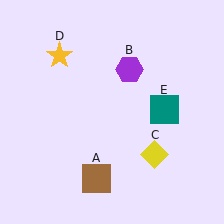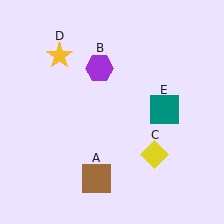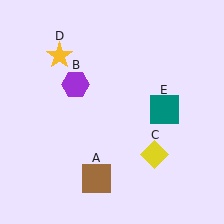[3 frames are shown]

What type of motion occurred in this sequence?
The purple hexagon (object B) rotated counterclockwise around the center of the scene.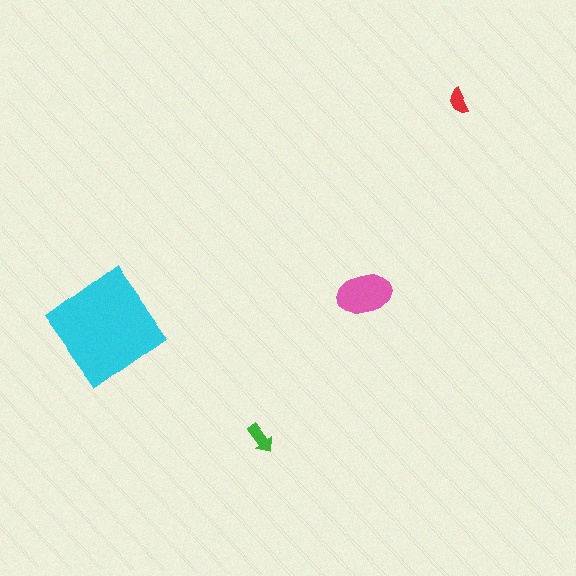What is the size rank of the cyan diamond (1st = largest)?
1st.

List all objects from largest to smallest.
The cyan diamond, the pink ellipse, the green arrow, the red semicircle.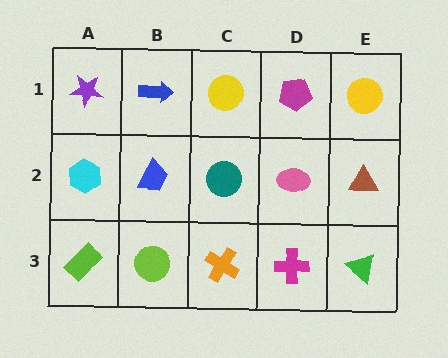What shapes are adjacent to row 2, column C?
A yellow circle (row 1, column C), an orange cross (row 3, column C), a blue trapezoid (row 2, column B), a pink ellipse (row 2, column D).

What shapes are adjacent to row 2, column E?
A yellow circle (row 1, column E), a green triangle (row 3, column E), a pink ellipse (row 2, column D).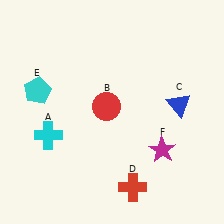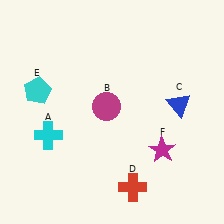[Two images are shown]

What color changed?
The circle (B) changed from red in Image 1 to magenta in Image 2.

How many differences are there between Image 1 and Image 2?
There is 1 difference between the two images.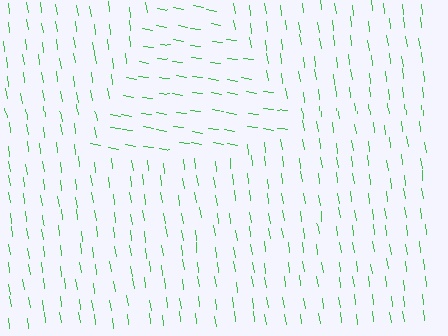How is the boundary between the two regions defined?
The boundary is defined purely by a change in line orientation (approximately 74 degrees difference). All lines are the same color and thickness.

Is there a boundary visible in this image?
Yes, there is a texture boundary formed by a change in line orientation.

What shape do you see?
I see a triangle.